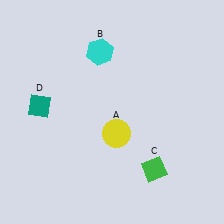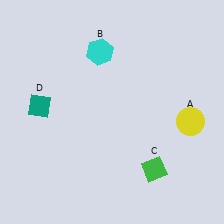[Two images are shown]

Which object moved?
The yellow circle (A) moved right.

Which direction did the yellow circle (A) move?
The yellow circle (A) moved right.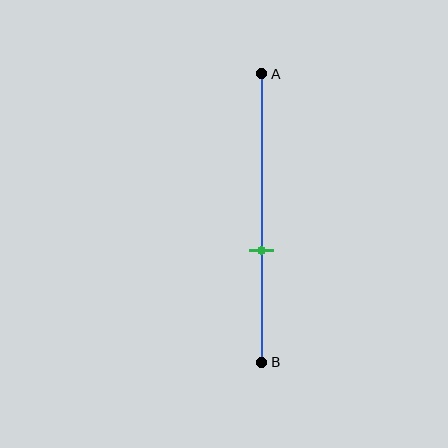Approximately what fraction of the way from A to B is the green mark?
The green mark is approximately 60% of the way from A to B.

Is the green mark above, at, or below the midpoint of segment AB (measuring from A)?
The green mark is below the midpoint of segment AB.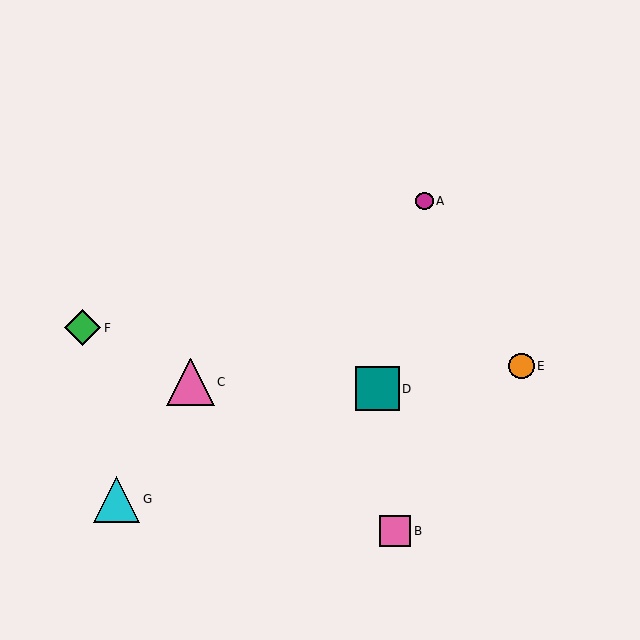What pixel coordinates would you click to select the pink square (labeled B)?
Click at (395, 531) to select the pink square B.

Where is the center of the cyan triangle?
The center of the cyan triangle is at (117, 499).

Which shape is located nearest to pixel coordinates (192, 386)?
The pink triangle (labeled C) at (190, 382) is nearest to that location.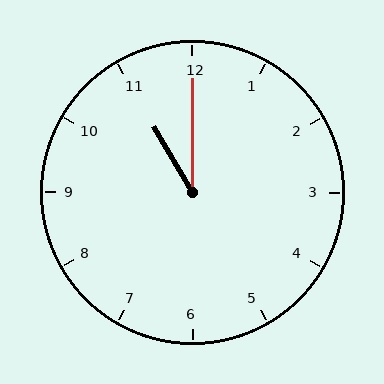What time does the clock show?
11:00.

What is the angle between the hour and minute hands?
Approximately 30 degrees.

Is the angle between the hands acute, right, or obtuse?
It is acute.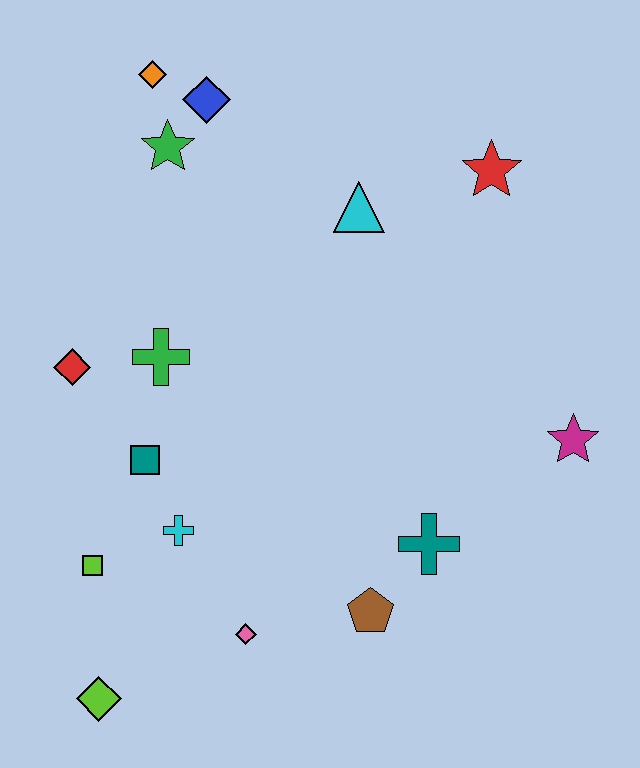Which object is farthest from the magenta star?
The orange diamond is farthest from the magenta star.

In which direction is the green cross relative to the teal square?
The green cross is above the teal square.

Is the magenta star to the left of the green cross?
No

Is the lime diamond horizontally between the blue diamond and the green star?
No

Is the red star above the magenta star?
Yes